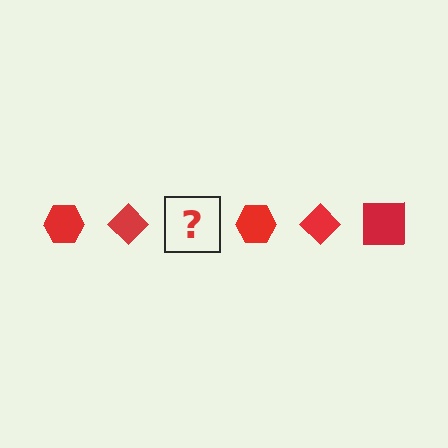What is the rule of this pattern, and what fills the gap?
The rule is that the pattern cycles through hexagon, diamond, square shapes in red. The gap should be filled with a red square.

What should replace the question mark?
The question mark should be replaced with a red square.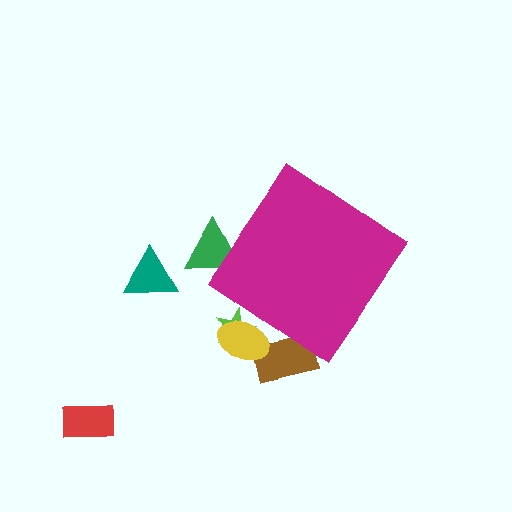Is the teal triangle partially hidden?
No, the teal triangle is fully visible.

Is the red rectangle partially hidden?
No, the red rectangle is fully visible.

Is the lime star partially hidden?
Yes, the lime star is partially hidden behind the magenta diamond.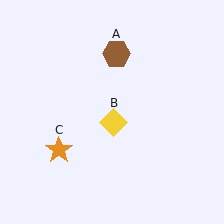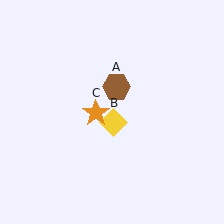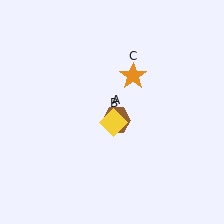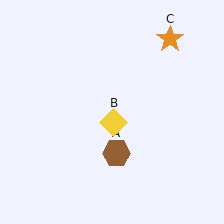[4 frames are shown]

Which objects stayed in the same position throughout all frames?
Yellow diamond (object B) remained stationary.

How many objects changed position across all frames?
2 objects changed position: brown hexagon (object A), orange star (object C).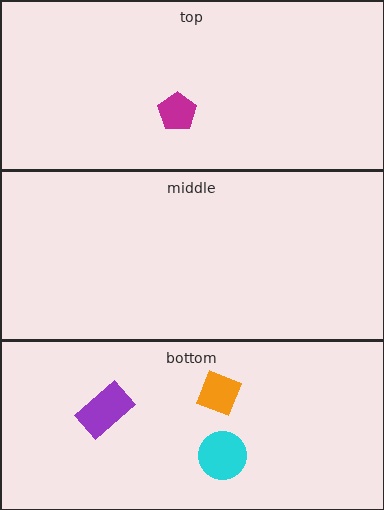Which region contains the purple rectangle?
The bottom region.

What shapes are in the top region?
The magenta pentagon.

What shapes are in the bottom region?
The orange diamond, the cyan circle, the purple rectangle.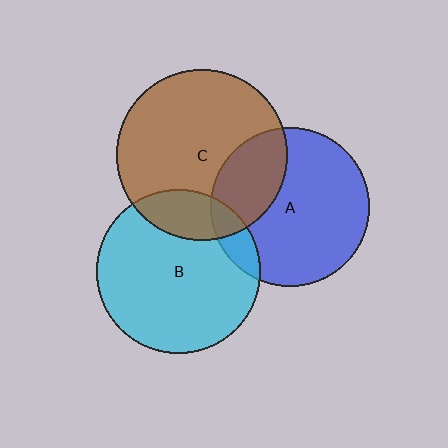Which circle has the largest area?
Circle C (brown).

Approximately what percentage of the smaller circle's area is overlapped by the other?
Approximately 30%.